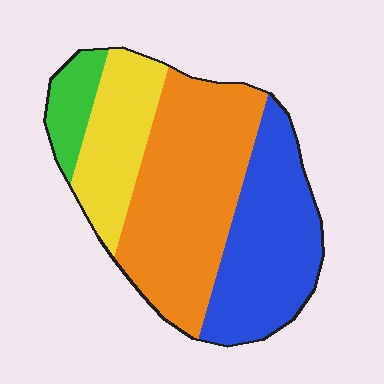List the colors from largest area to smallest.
From largest to smallest: orange, blue, yellow, green.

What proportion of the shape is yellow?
Yellow covers around 20% of the shape.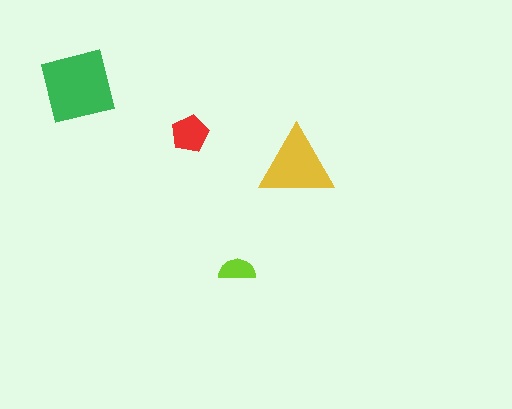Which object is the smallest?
The lime semicircle.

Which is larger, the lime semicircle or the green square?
The green square.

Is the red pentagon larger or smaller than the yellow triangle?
Smaller.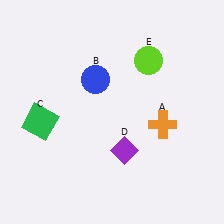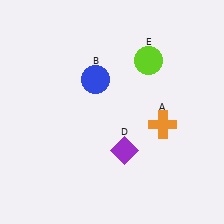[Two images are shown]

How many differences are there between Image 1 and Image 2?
There is 1 difference between the two images.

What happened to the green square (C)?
The green square (C) was removed in Image 2. It was in the bottom-left area of Image 1.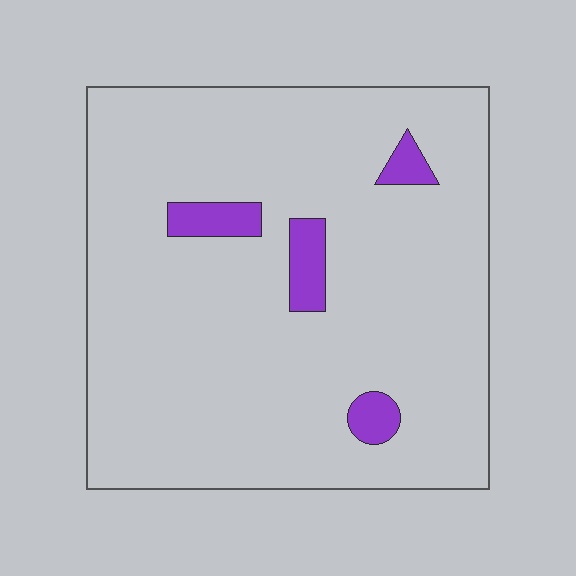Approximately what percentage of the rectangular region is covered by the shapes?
Approximately 5%.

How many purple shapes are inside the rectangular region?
4.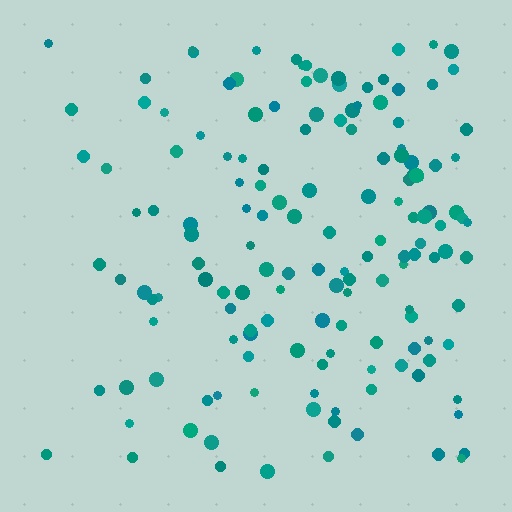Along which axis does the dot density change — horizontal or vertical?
Horizontal.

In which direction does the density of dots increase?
From left to right, with the right side densest.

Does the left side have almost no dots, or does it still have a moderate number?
Still a moderate number, just noticeably fewer than the right.